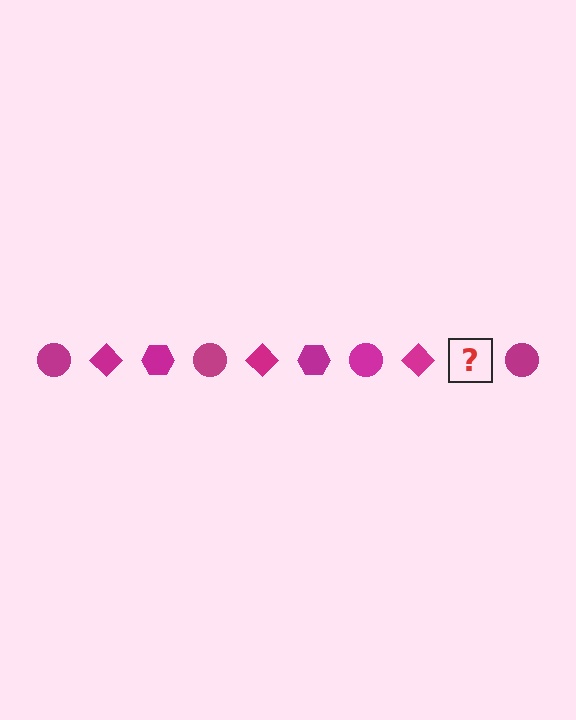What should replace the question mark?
The question mark should be replaced with a magenta hexagon.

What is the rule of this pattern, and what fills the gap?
The rule is that the pattern cycles through circle, diamond, hexagon shapes in magenta. The gap should be filled with a magenta hexagon.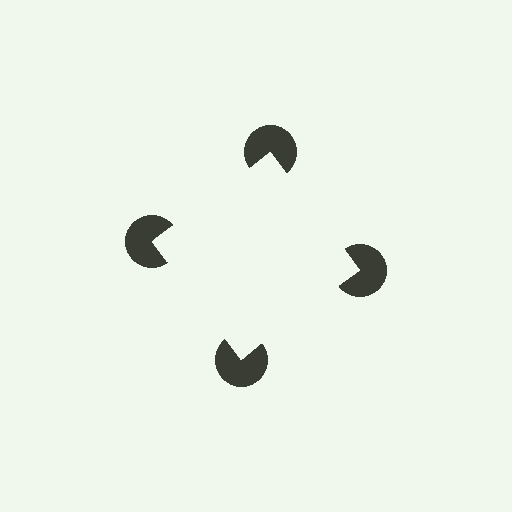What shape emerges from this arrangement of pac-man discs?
An illusory square — its edges are inferred from the aligned wedge cuts in the pac-man discs, not physically drawn.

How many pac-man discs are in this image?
There are 4 — one at each vertex of the illusory square.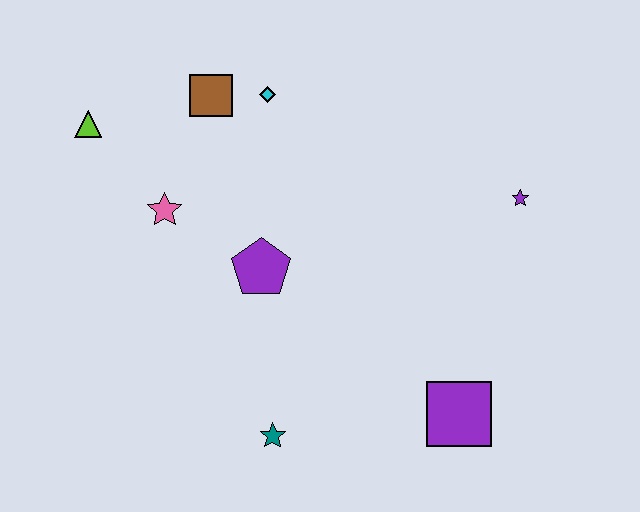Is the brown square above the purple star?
Yes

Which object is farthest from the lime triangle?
The purple square is farthest from the lime triangle.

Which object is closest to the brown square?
The cyan diamond is closest to the brown square.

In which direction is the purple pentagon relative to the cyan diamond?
The purple pentagon is below the cyan diamond.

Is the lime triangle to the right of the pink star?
No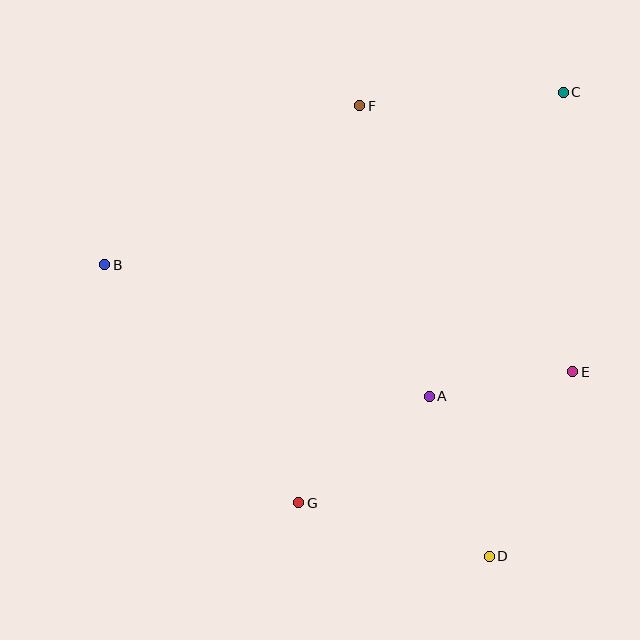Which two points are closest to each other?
Points A and E are closest to each other.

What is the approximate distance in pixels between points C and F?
The distance between C and F is approximately 204 pixels.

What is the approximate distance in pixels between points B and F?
The distance between B and F is approximately 301 pixels.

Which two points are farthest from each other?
Points B and C are farthest from each other.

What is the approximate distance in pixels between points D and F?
The distance between D and F is approximately 469 pixels.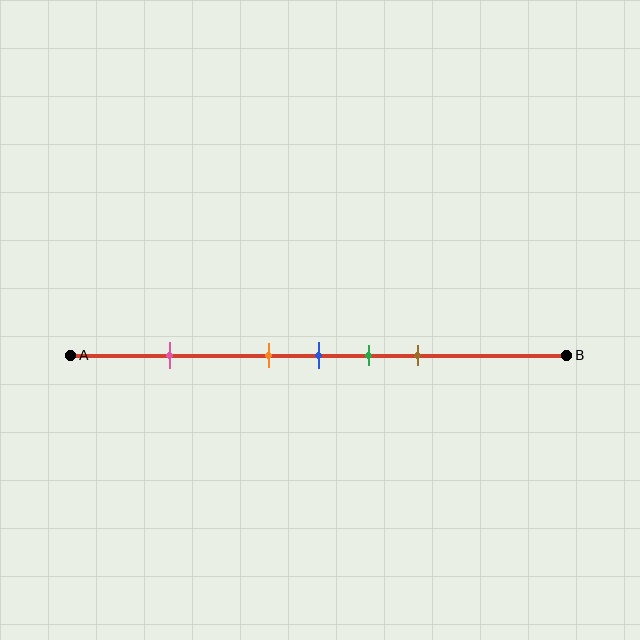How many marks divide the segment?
There are 5 marks dividing the segment.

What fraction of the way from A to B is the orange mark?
The orange mark is approximately 40% (0.4) of the way from A to B.